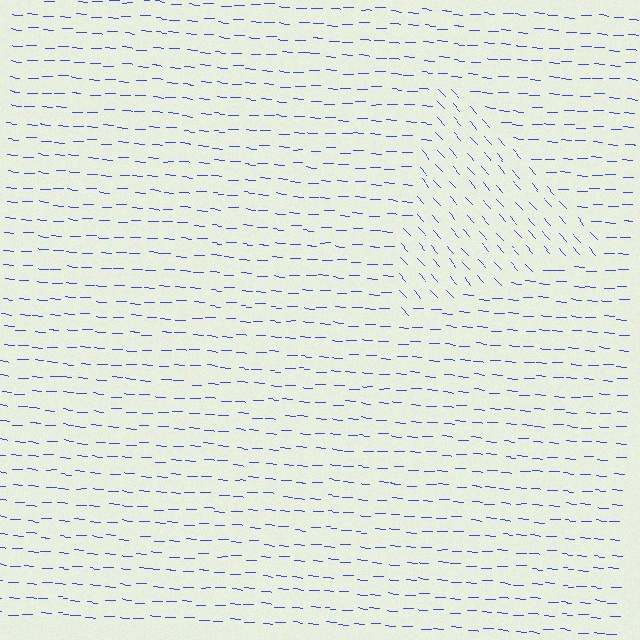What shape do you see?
I see a triangle.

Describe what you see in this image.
The image is filled with small blue line segments. A triangle region in the image has lines oriented differently from the surrounding lines, creating a visible texture boundary.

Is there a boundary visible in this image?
Yes, there is a texture boundary formed by a change in line orientation.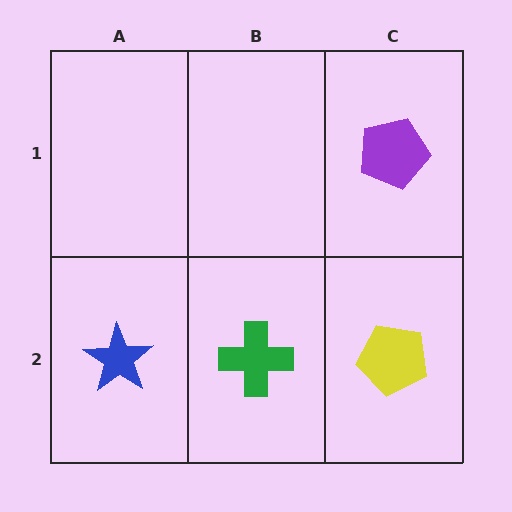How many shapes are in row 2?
3 shapes.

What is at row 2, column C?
A yellow pentagon.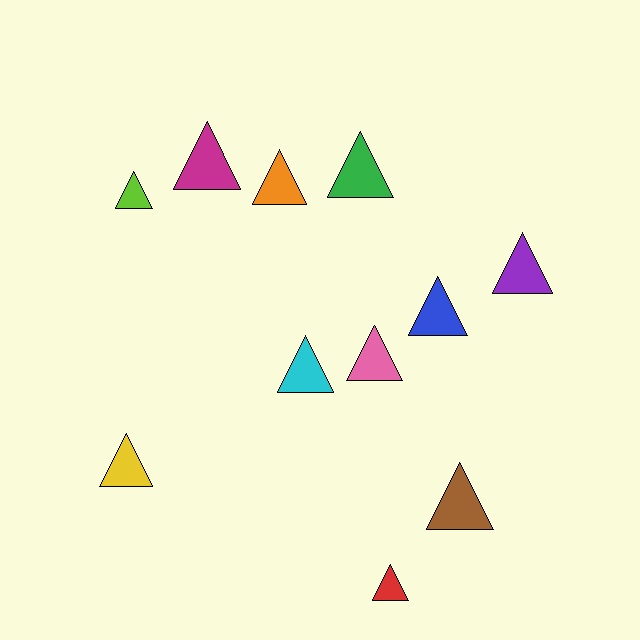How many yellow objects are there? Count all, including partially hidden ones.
There is 1 yellow object.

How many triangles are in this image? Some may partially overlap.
There are 11 triangles.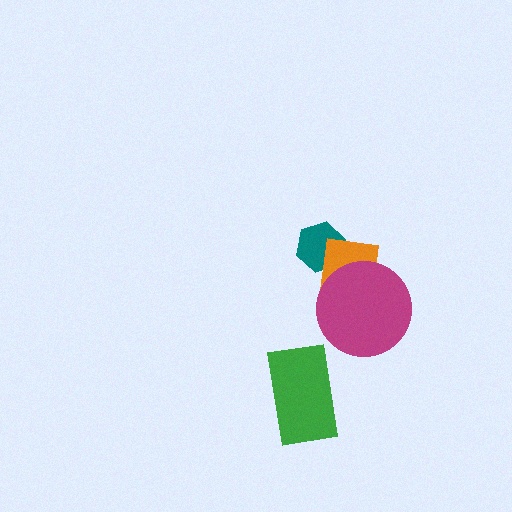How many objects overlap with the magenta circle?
1 object overlaps with the magenta circle.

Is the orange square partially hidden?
Yes, it is partially covered by another shape.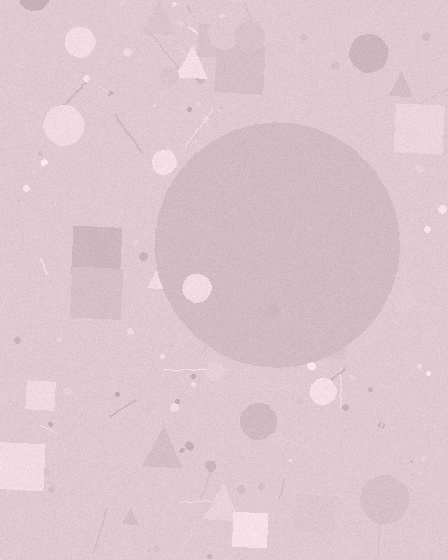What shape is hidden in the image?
A circle is hidden in the image.